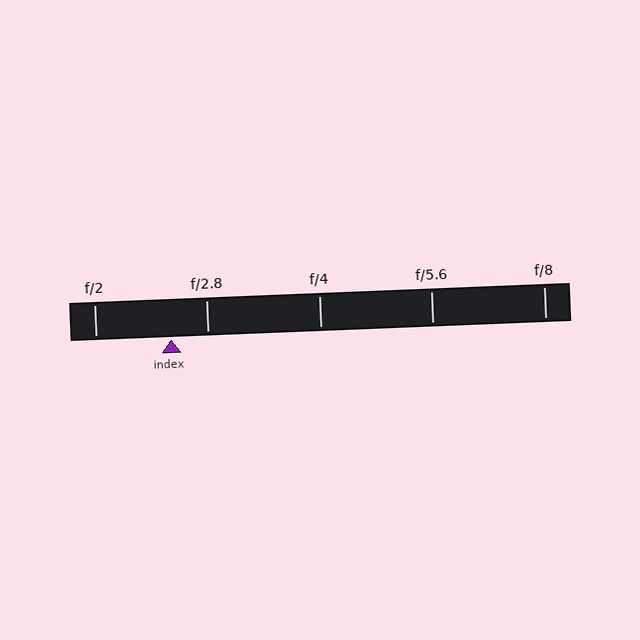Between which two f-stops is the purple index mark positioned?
The index mark is between f/2 and f/2.8.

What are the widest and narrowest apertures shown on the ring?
The widest aperture shown is f/2 and the narrowest is f/8.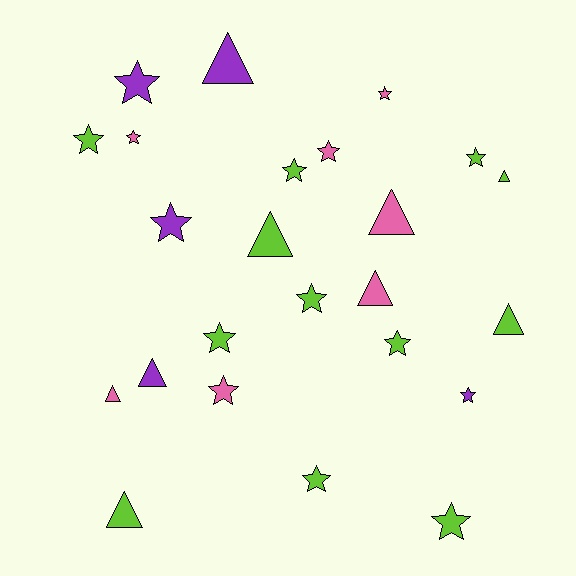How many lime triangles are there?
There are 4 lime triangles.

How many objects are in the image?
There are 24 objects.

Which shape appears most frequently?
Star, with 15 objects.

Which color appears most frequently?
Lime, with 12 objects.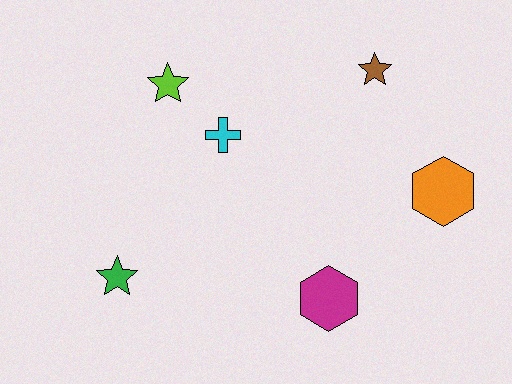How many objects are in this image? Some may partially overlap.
There are 6 objects.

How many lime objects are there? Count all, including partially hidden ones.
There is 1 lime object.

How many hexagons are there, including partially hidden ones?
There are 2 hexagons.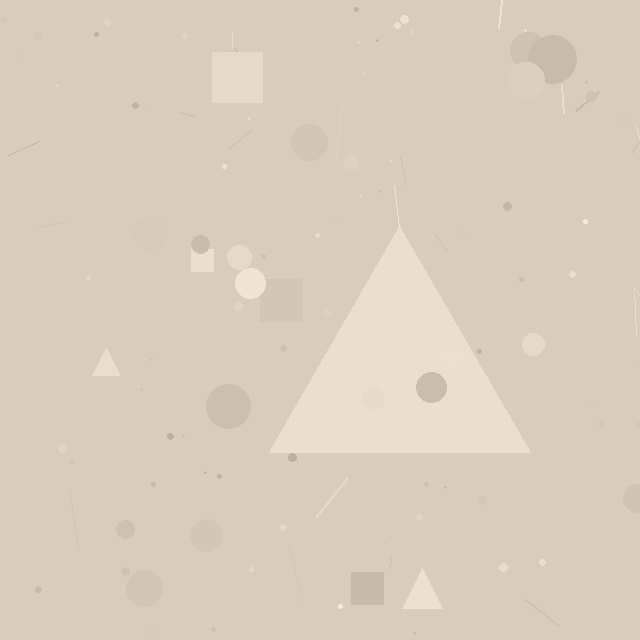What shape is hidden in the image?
A triangle is hidden in the image.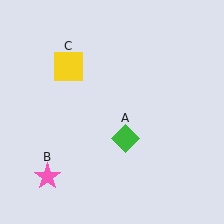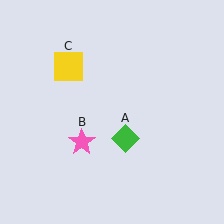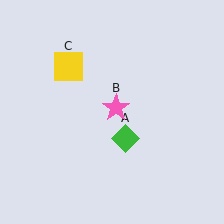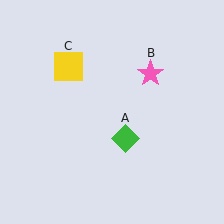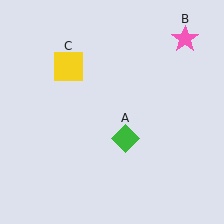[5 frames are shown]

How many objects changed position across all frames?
1 object changed position: pink star (object B).